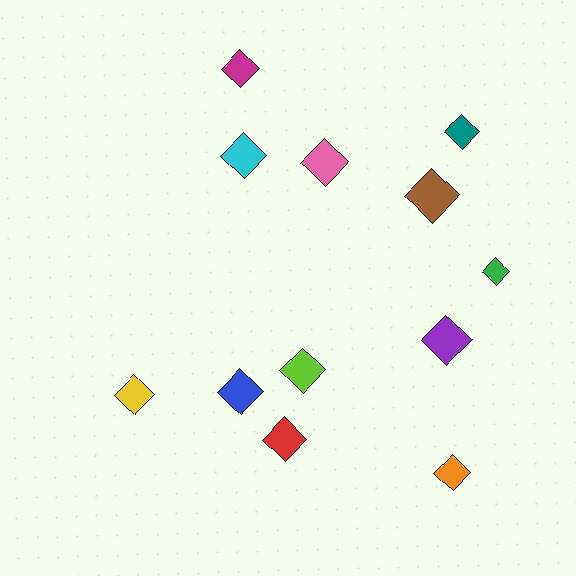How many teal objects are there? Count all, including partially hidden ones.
There is 1 teal object.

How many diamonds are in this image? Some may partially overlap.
There are 12 diamonds.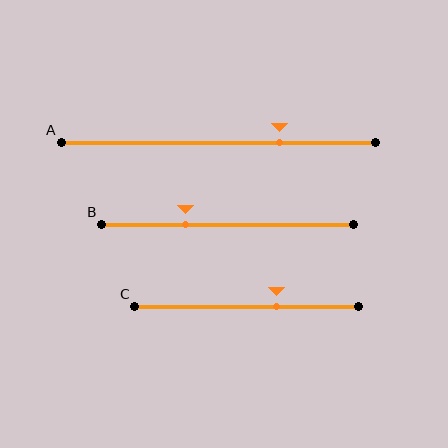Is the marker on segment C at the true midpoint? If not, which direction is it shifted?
No, the marker on segment C is shifted to the right by about 13% of the segment length.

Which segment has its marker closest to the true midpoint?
Segment C has its marker closest to the true midpoint.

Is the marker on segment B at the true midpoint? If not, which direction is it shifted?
No, the marker on segment B is shifted to the left by about 17% of the segment length.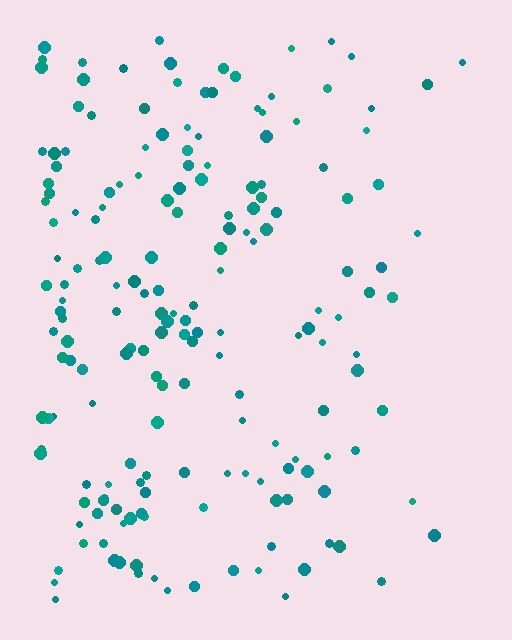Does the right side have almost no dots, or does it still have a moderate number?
Still a moderate number, just noticeably fewer than the left.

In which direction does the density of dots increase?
From right to left, with the left side densest.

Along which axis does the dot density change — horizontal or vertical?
Horizontal.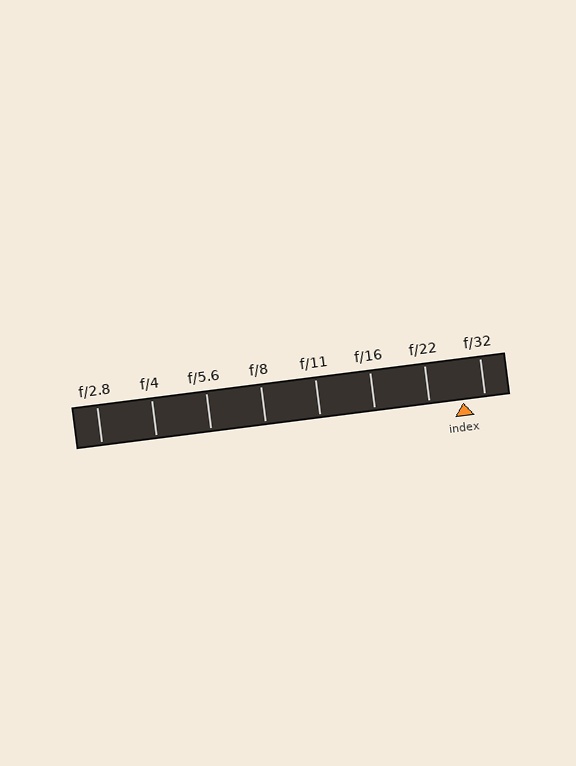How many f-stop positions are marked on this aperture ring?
There are 8 f-stop positions marked.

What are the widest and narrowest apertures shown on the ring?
The widest aperture shown is f/2.8 and the narrowest is f/32.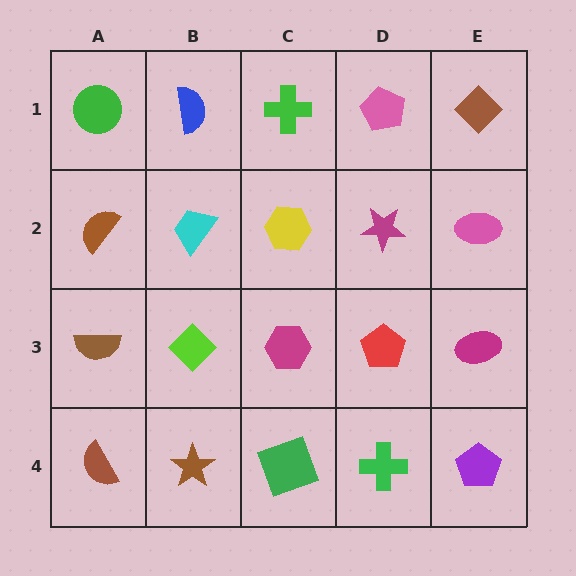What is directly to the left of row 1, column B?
A green circle.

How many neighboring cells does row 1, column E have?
2.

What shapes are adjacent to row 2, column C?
A green cross (row 1, column C), a magenta hexagon (row 3, column C), a cyan trapezoid (row 2, column B), a magenta star (row 2, column D).